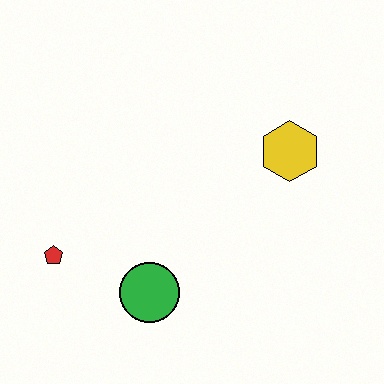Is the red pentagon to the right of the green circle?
No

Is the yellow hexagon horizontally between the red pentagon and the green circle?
No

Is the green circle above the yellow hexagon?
No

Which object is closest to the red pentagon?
The green circle is closest to the red pentagon.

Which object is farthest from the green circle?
The yellow hexagon is farthest from the green circle.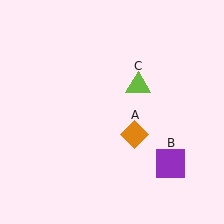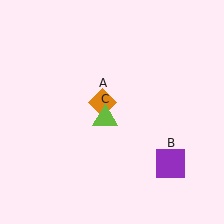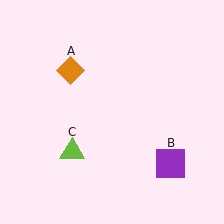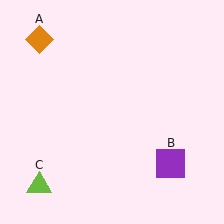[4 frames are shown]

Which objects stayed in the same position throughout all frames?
Purple square (object B) remained stationary.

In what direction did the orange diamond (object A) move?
The orange diamond (object A) moved up and to the left.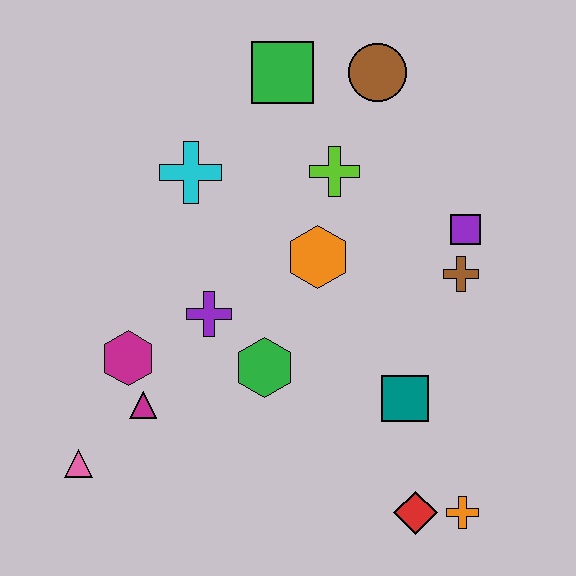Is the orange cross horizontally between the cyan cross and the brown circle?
No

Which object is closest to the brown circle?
The green square is closest to the brown circle.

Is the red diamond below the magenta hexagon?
Yes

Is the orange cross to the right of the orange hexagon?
Yes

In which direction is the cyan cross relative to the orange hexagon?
The cyan cross is to the left of the orange hexagon.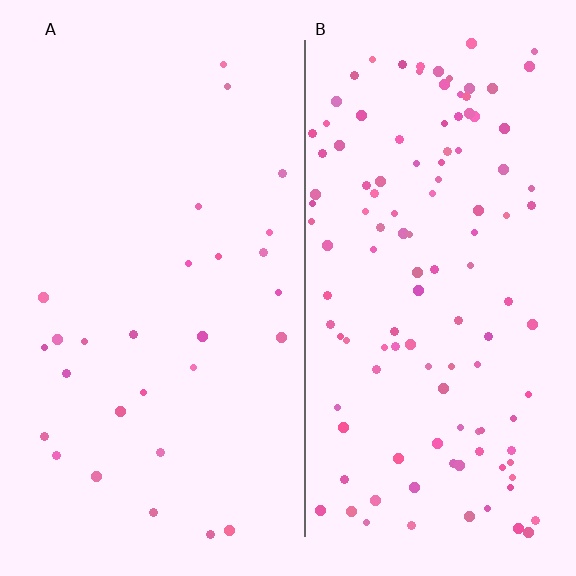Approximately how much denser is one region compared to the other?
Approximately 4.3× — region B over region A.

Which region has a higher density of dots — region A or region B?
B (the right).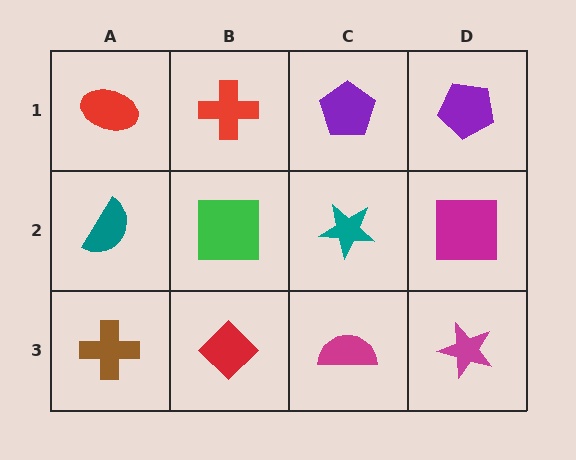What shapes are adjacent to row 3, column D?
A magenta square (row 2, column D), a magenta semicircle (row 3, column C).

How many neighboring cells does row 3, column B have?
3.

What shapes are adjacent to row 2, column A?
A red ellipse (row 1, column A), a brown cross (row 3, column A), a green square (row 2, column B).